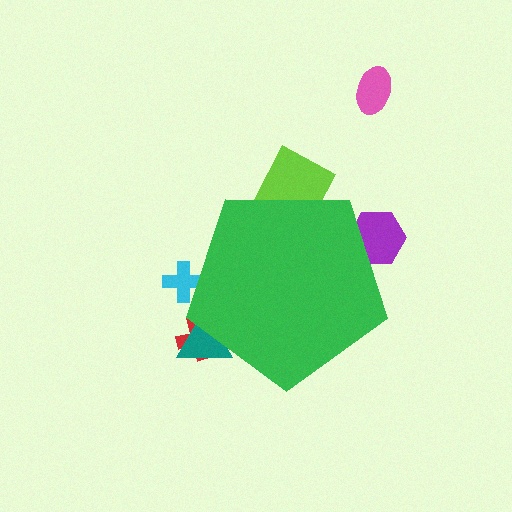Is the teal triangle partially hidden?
Yes, the teal triangle is partially hidden behind the green pentagon.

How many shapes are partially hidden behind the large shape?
5 shapes are partially hidden.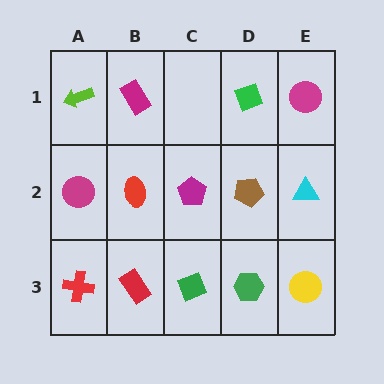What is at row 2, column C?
A magenta pentagon.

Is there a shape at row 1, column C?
No, that cell is empty.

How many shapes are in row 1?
4 shapes.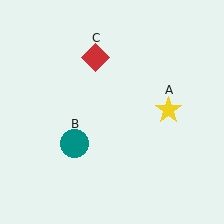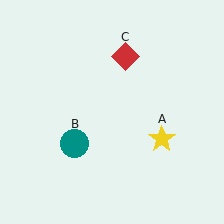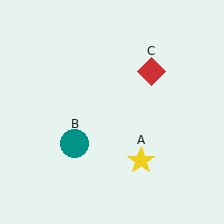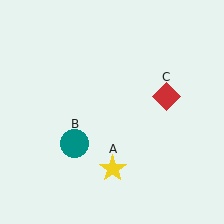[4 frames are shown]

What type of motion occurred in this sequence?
The yellow star (object A), red diamond (object C) rotated clockwise around the center of the scene.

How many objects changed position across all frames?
2 objects changed position: yellow star (object A), red diamond (object C).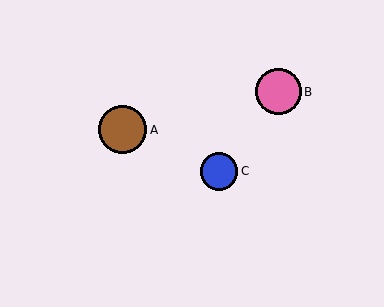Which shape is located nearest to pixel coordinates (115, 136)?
The brown circle (labeled A) at (122, 130) is nearest to that location.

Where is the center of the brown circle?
The center of the brown circle is at (122, 130).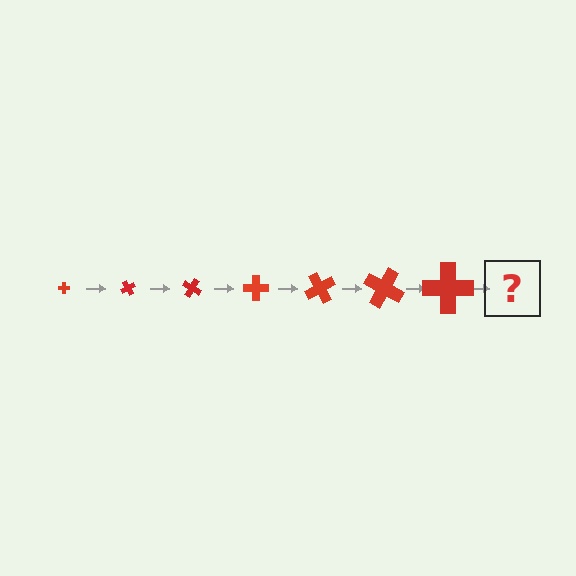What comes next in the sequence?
The next element should be a cross, larger than the previous one and rotated 420 degrees from the start.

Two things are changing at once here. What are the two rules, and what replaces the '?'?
The two rules are that the cross grows larger each step and it rotates 60 degrees each step. The '?' should be a cross, larger than the previous one and rotated 420 degrees from the start.